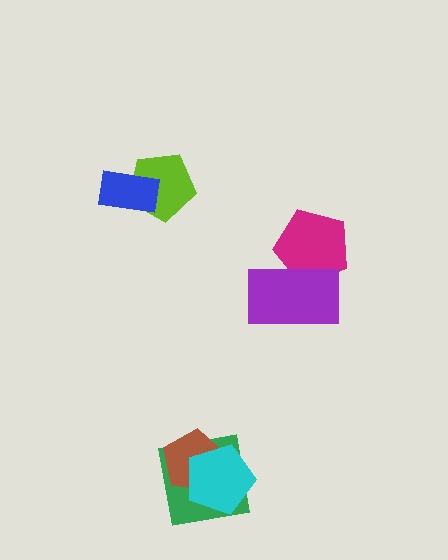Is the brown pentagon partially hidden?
Yes, it is partially covered by another shape.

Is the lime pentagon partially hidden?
Yes, it is partially covered by another shape.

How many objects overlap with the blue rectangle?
1 object overlaps with the blue rectangle.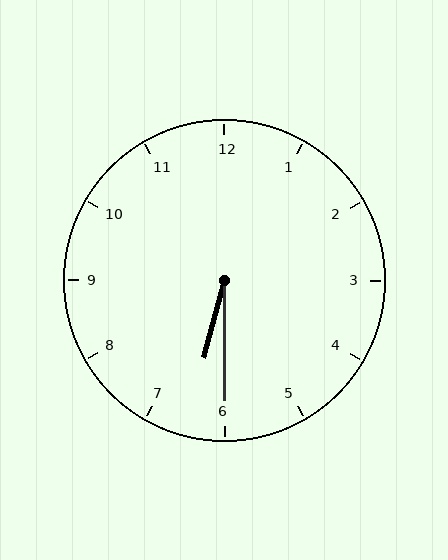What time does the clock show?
6:30.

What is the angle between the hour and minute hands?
Approximately 15 degrees.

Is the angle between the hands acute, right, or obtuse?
It is acute.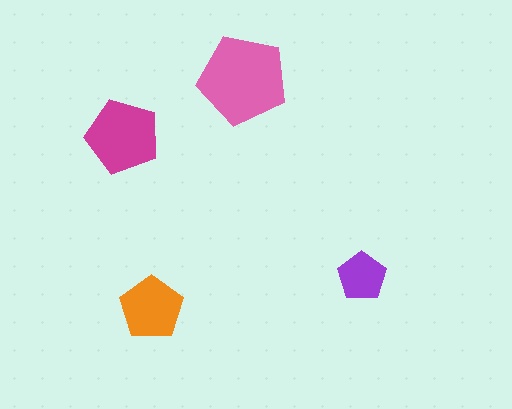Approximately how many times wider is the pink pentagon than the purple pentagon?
About 2 times wider.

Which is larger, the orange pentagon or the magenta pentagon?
The magenta one.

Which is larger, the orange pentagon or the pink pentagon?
The pink one.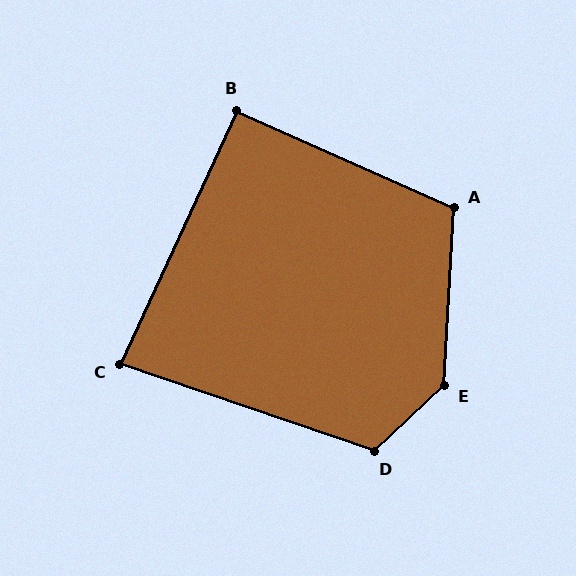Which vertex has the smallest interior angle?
C, at approximately 84 degrees.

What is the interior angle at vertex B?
Approximately 91 degrees (approximately right).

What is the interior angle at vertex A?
Approximately 111 degrees (obtuse).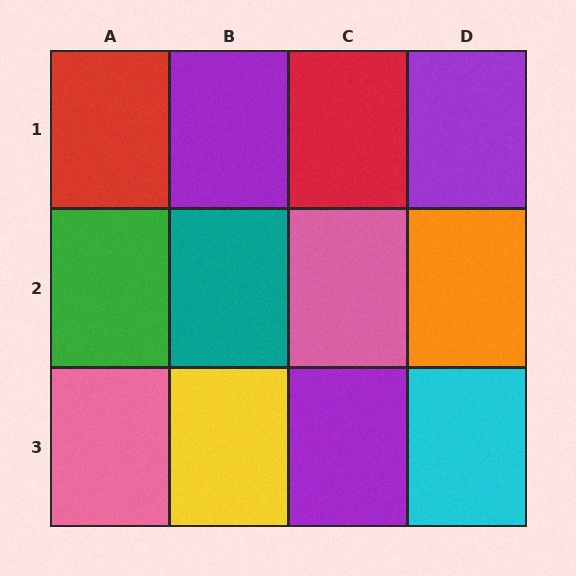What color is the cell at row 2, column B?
Teal.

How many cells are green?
1 cell is green.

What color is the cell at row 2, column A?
Green.